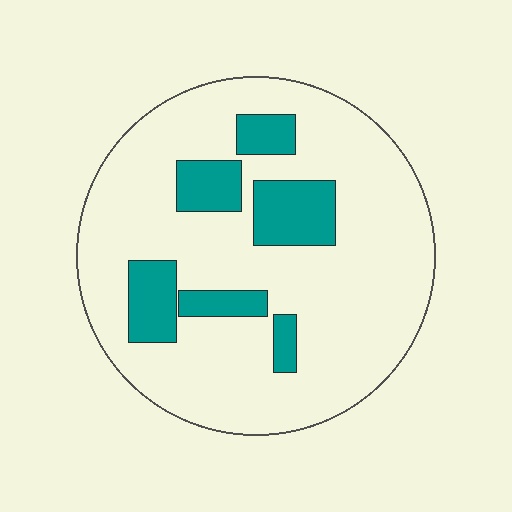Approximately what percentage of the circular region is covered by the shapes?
Approximately 20%.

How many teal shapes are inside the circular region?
6.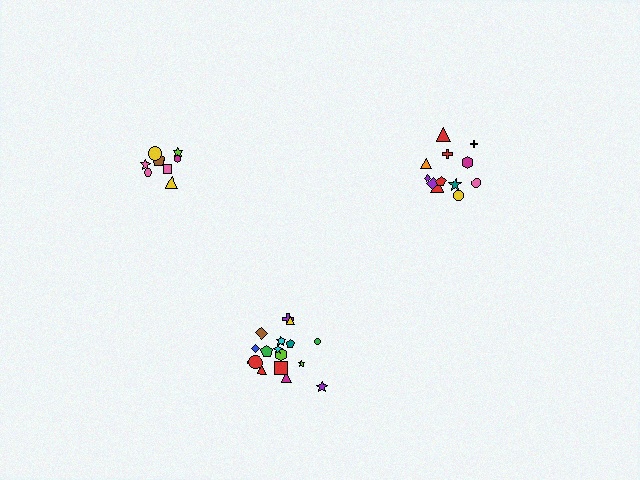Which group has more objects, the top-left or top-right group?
The top-right group.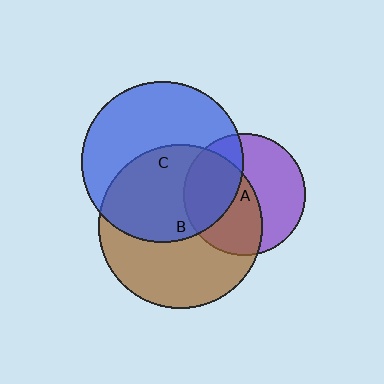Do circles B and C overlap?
Yes.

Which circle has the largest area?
Circle B (brown).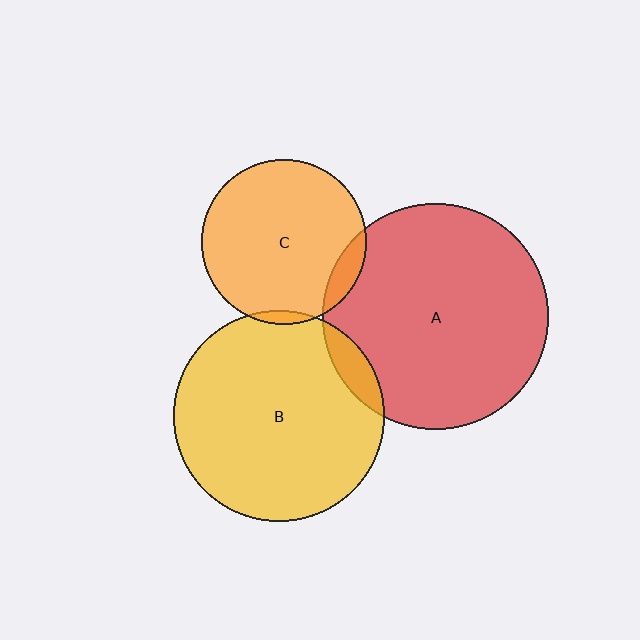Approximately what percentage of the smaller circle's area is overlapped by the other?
Approximately 5%.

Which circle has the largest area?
Circle A (red).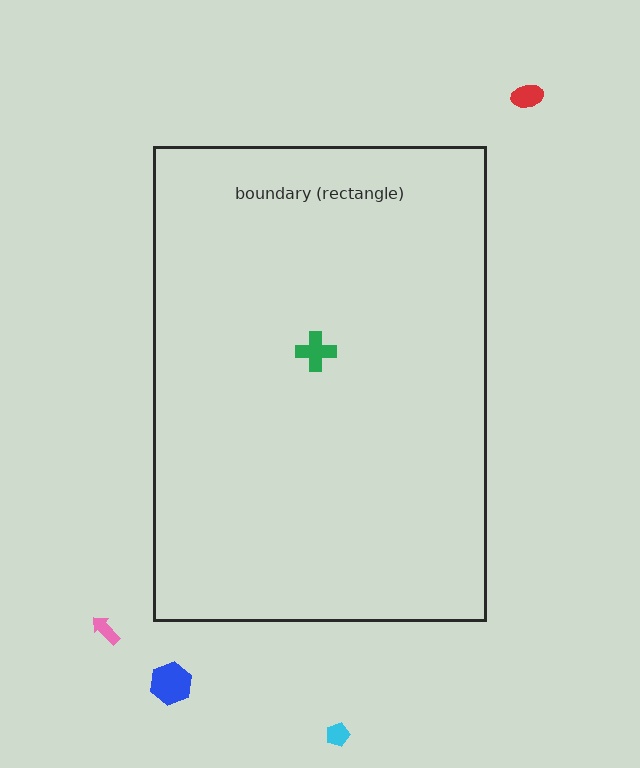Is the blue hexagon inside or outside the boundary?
Outside.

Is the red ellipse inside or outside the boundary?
Outside.